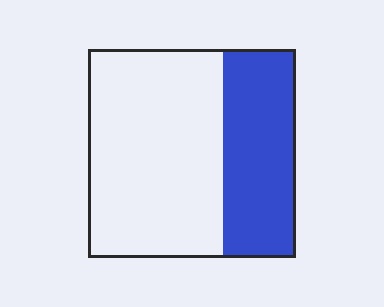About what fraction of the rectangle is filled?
About one third (1/3).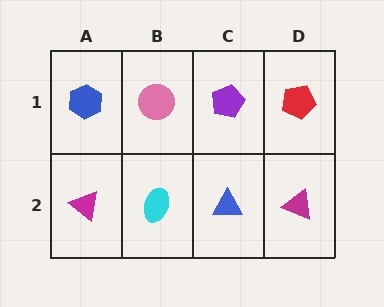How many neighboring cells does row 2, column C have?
3.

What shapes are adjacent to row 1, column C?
A blue triangle (row 2, column C), a pink circle (row 1, column B), a red pentagon (row 1, column D).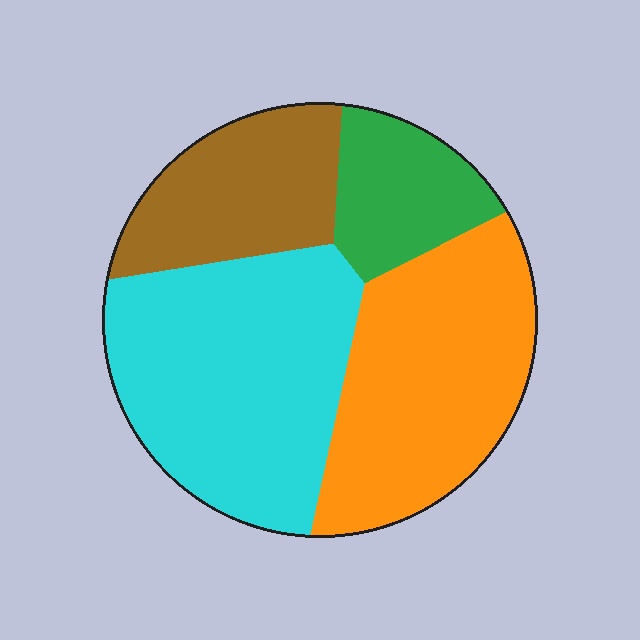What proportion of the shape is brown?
Brown takes up about one fifth (1/5) of the shape.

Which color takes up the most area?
Cyan, at roughly 35%.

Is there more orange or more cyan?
Cyan.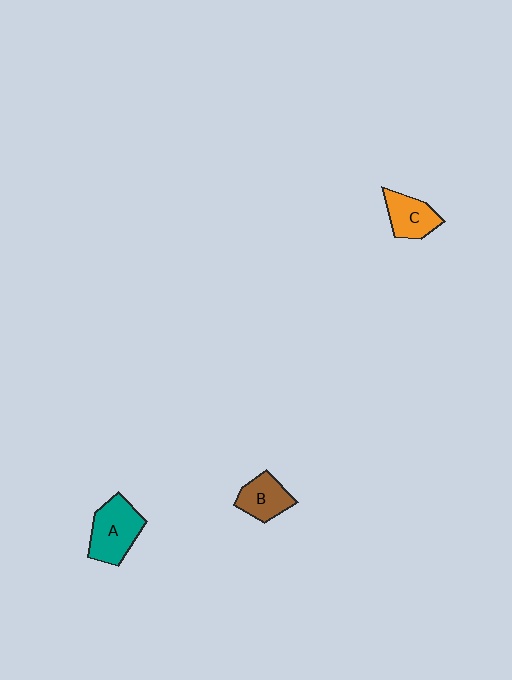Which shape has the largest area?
Shape A (teal).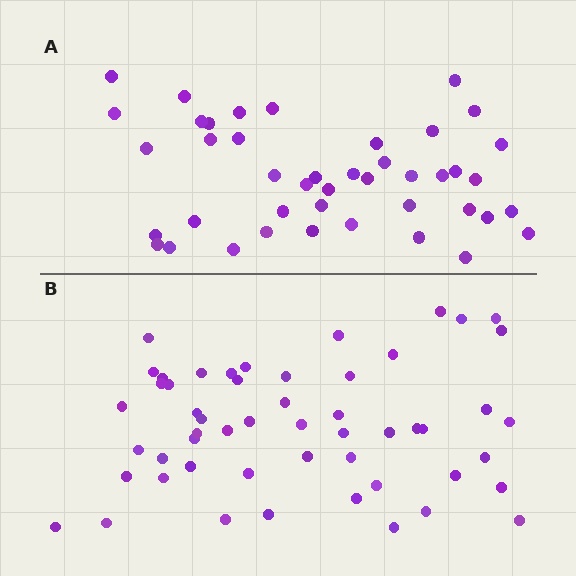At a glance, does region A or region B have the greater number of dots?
Region B (the bottom region) has more dots.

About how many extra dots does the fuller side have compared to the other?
Region B has roughly 10 or so more dots than region A.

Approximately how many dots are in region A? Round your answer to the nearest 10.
About 40 dots. (The exact count is 43, which rounds to 40.)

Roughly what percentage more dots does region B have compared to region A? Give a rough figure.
About 25% more.